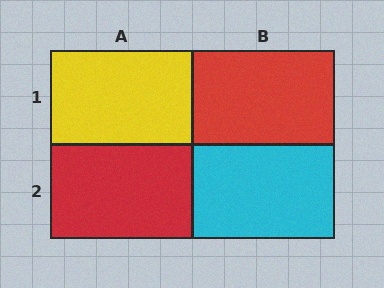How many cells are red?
2 cells are red.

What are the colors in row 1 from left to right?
Yellow, red.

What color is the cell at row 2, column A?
Red.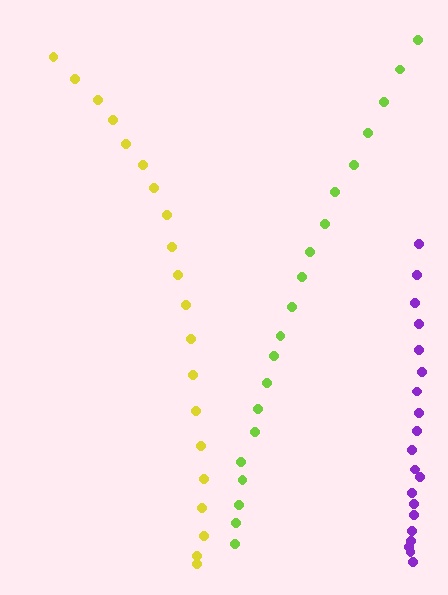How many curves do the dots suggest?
There are 3 distinct paths.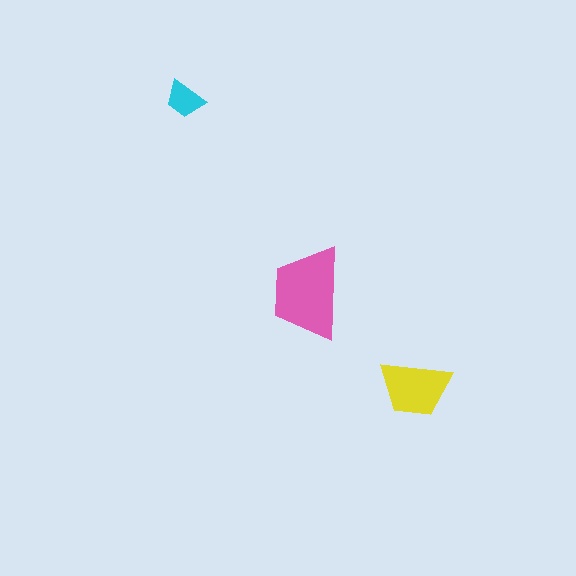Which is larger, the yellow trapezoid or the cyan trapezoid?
The yellow one.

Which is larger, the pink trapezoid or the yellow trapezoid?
The pink one.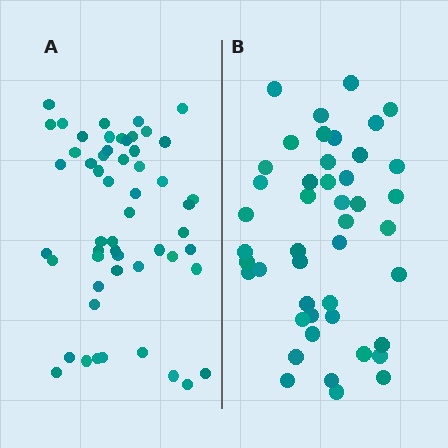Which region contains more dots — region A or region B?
Region A (the left region) has more dots.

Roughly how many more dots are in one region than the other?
Region A has roughly 8 or so more dots than region B.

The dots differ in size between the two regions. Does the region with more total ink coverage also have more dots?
No. Region B has more total ink coverage because its dots are larger, but region A actually contains more individual dots. Total area can be misleading — the number of items is what matters here.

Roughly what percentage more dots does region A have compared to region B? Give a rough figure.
About 20% more.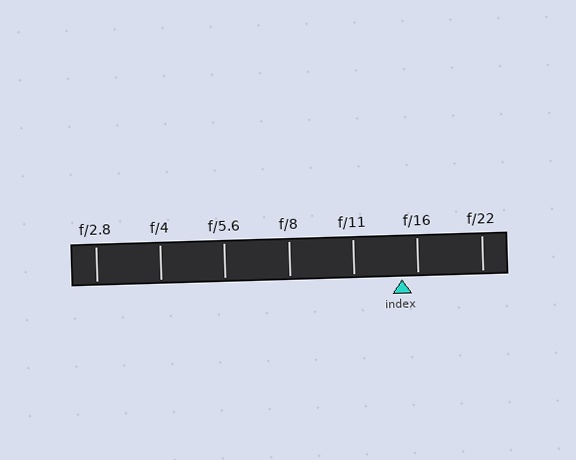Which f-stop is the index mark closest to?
The index mark is closest to f/16.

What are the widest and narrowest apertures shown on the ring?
The widest aperture shown is f/2.8 and the narrowest is f/22.